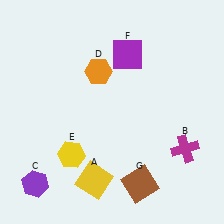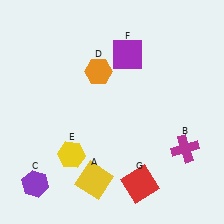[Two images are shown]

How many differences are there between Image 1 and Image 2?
There is 1 difference between the two images.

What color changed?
The square (G) changed from brown in Image 1 to red in Image 2.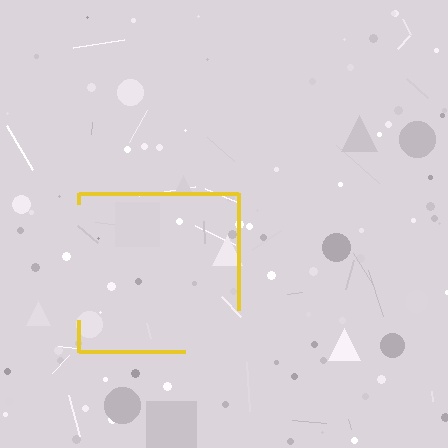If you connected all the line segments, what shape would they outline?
They would outline a square.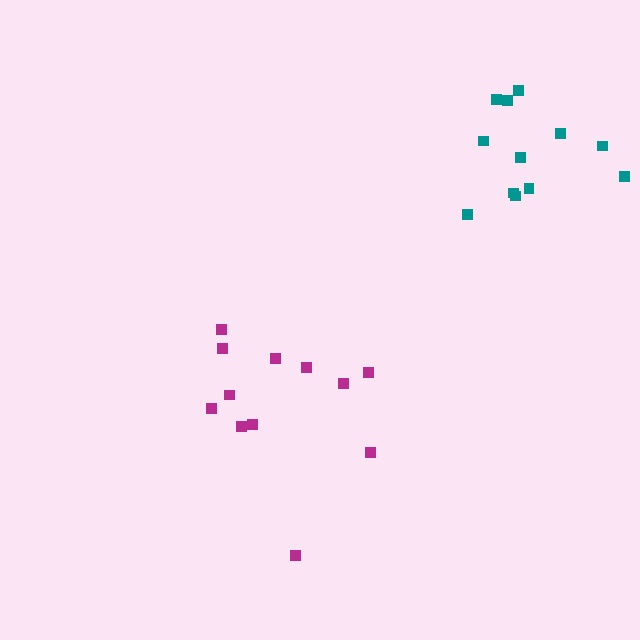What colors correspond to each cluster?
The clusters are colored: magenta, teal.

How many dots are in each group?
Group 1: 12 dots, Group 2: 12 dots (24 total).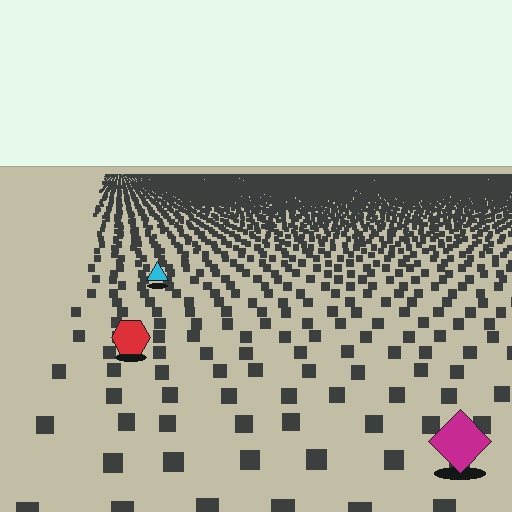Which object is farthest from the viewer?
The cyan triangle is farthest from the viewer. It appears smaller and the ground texture around it is denser.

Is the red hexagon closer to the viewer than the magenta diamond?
No. The magenta diamond is closer — you can tell from the texture gradient: the ground texture is coarser near it.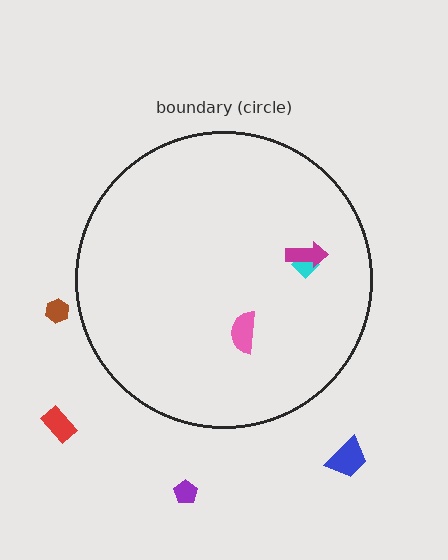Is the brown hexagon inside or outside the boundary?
Outside.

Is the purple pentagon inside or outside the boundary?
Outside.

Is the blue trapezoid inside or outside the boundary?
Outside.